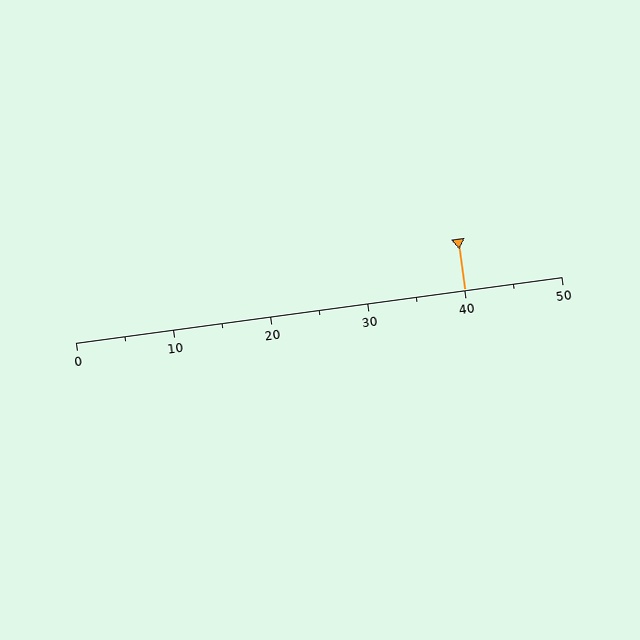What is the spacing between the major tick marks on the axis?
The major ticks are spaced 10 apart.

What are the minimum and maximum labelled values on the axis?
The axis runs from 0 to 50.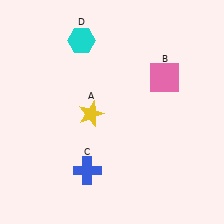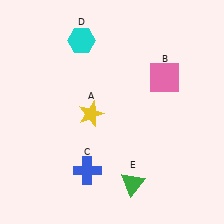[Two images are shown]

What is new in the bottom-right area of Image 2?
A green triangle (E) was added in the bottom-right area of Image 2.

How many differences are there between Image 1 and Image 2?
There is 1 difference between the two images.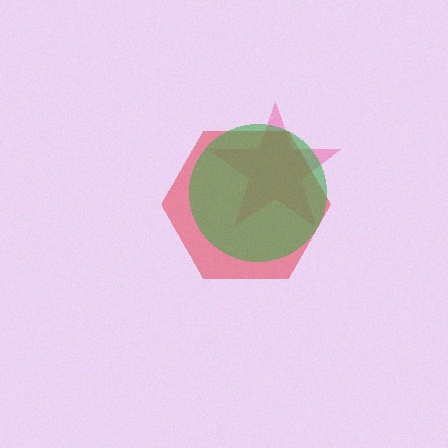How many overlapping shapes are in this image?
There are 3 overlapping shapes in the image.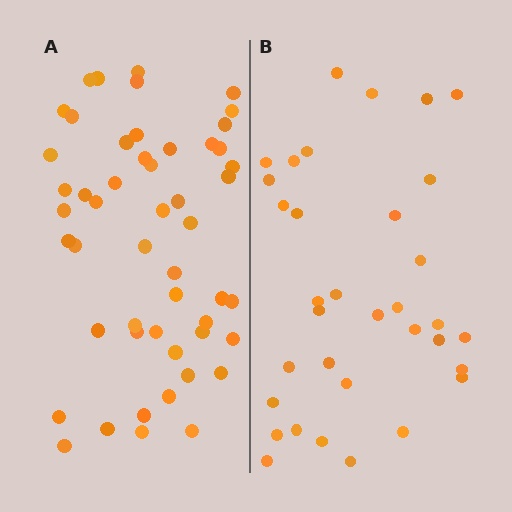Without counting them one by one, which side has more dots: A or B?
Region A (the left region) has more dots.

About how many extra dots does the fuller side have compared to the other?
Region A has approximately 15 more dots than region B.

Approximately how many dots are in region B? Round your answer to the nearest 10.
About 30 dots. (The exact count is 34, which rounds to 30.)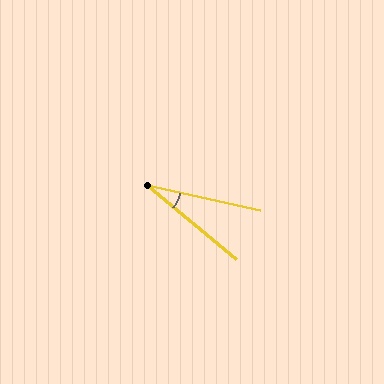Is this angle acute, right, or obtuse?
It is acute.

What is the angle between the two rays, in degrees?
Approximately 27 degrees.